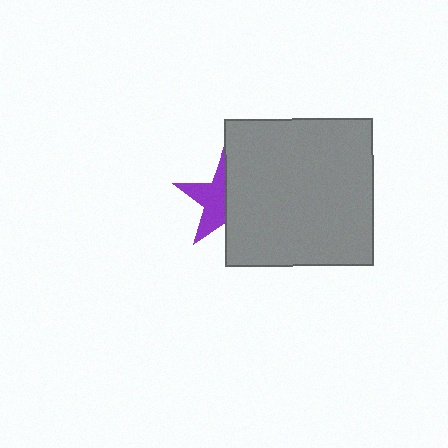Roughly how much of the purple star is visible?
About half of it is visible (roughly 50%).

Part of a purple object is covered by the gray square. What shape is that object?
It is a star.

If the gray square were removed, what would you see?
You would see the complete purple star.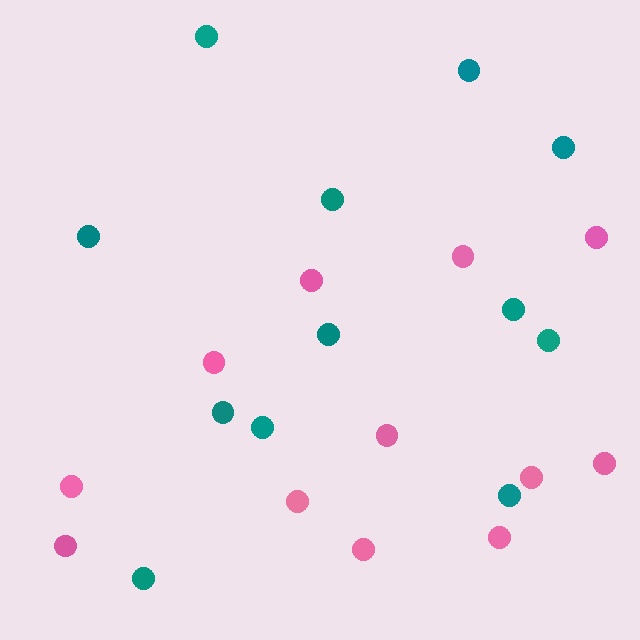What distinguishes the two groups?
There are 2 groups: one group of teal circles (12) and one group of pink circles (12).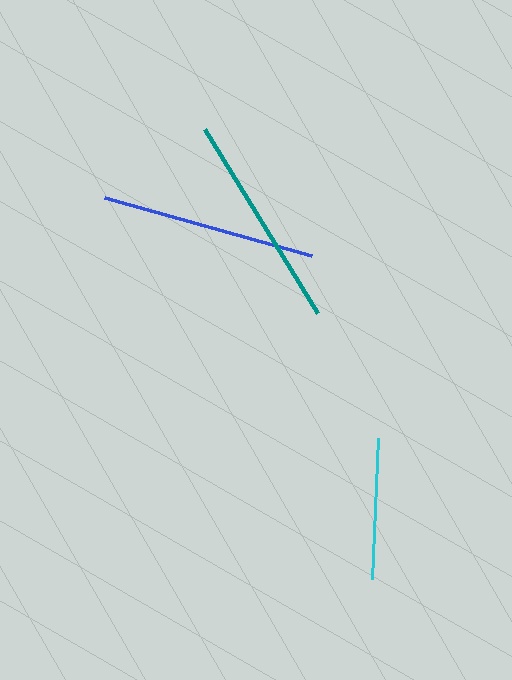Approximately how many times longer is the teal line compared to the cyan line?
The teal line is approximately 1.5 times the length of the cyan line.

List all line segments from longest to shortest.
From longest to shortest: teal, blue, cyan.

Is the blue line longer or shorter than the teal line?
The teal line is longer than the blue line.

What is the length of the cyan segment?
The cyan segment is approximately 141 pixels long.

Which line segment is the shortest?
The cyan line is the shortest at approximately 141 pixels.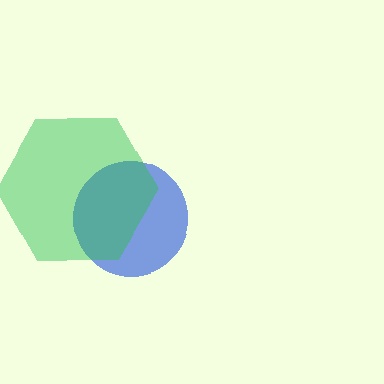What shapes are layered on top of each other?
The layered shapes are: a blue circle, a green hexagon.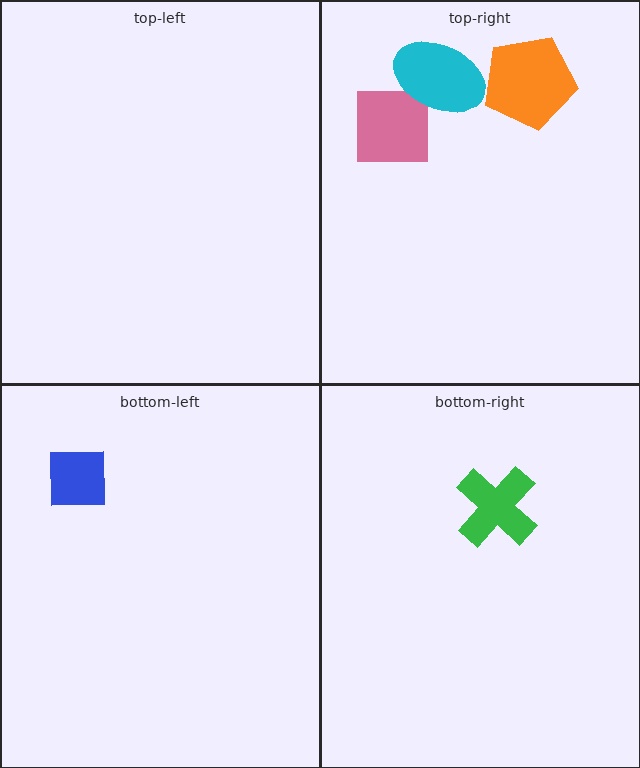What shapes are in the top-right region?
The pink square, the cyan ellipse, the orange pentagon.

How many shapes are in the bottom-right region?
1.